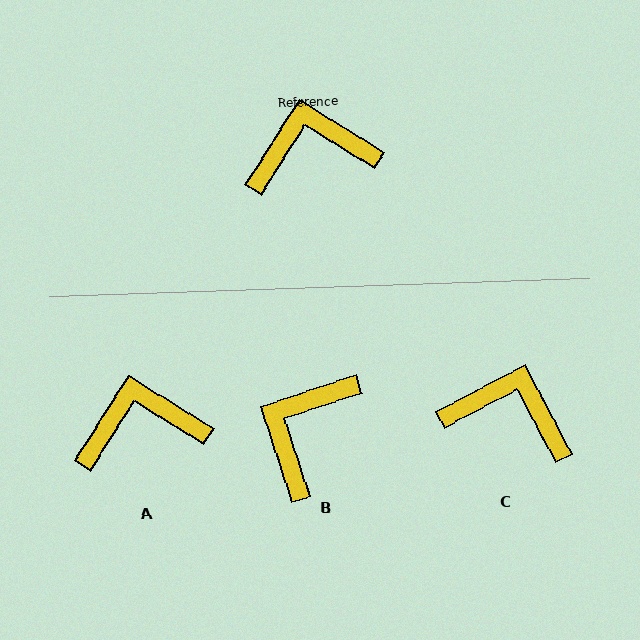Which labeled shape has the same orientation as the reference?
A.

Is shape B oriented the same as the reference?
No, it is off by about 50 degrees.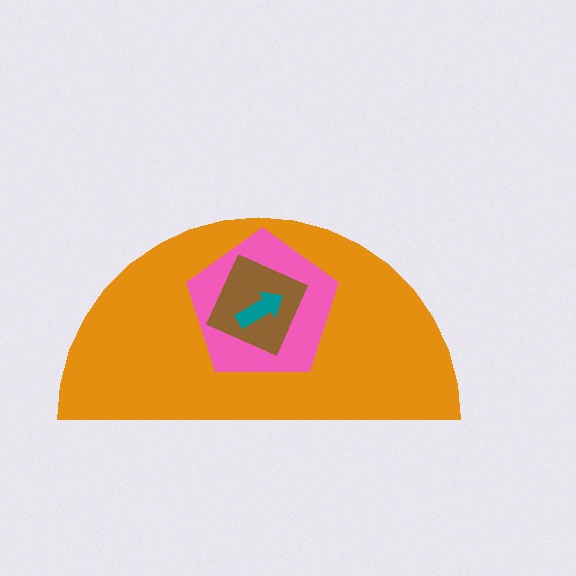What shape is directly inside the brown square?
The teal arrow.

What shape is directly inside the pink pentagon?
The brown square.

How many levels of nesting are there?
4.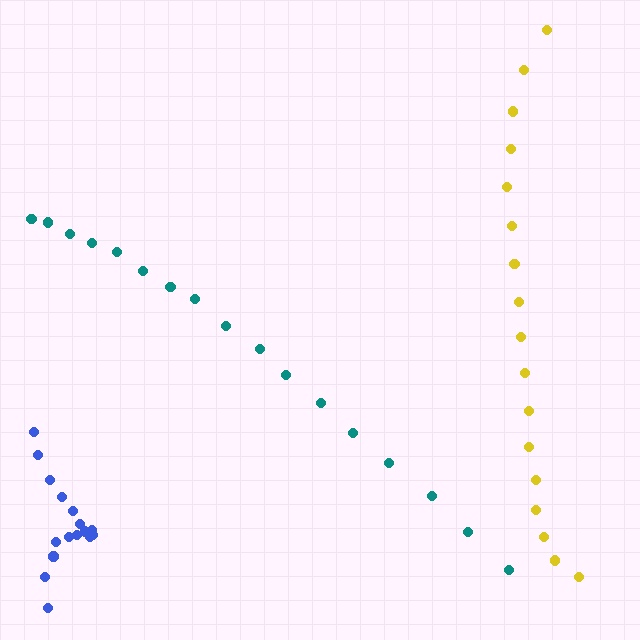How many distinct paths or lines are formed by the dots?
There are 3 distinct paths.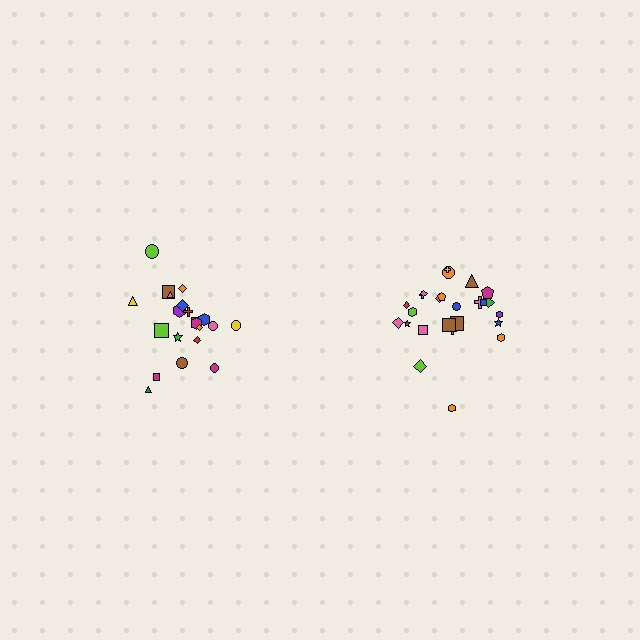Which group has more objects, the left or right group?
The right group.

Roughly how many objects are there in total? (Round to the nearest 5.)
Roughly 45 objects in total.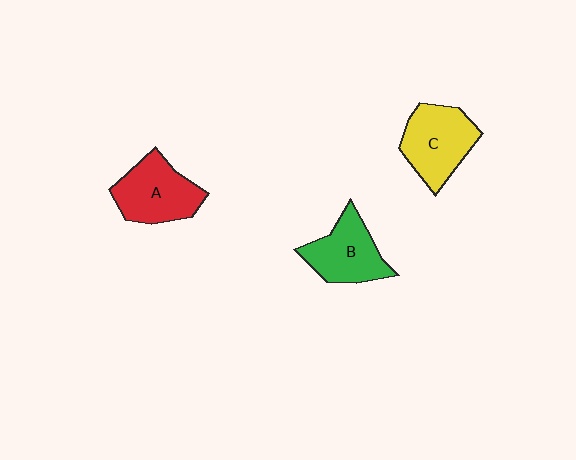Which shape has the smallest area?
Shape B (green).